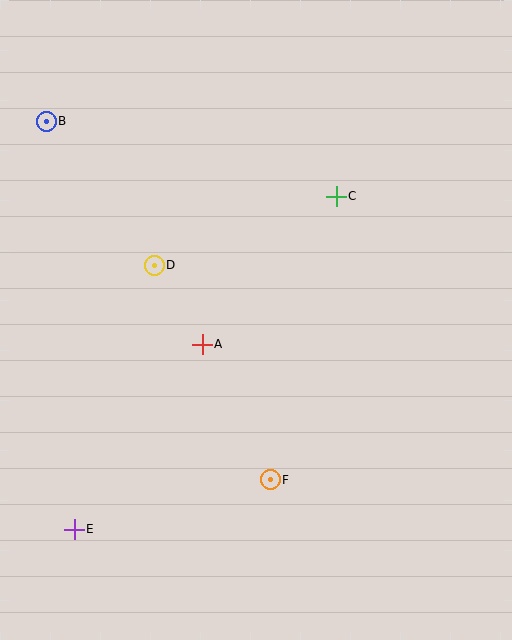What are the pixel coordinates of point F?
Point F is at (270, 480).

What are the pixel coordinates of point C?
Point C is at (336, 196).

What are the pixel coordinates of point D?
Point D is at (154, 265).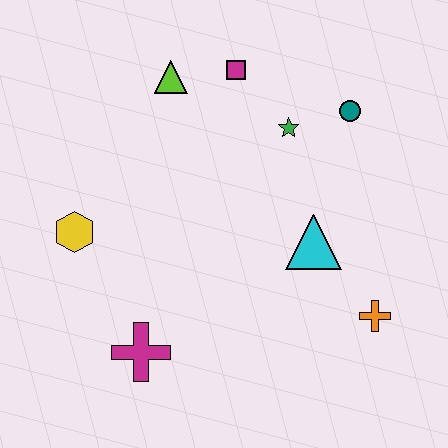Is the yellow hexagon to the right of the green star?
No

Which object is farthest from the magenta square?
The magenta cross is farthest from the magenta square.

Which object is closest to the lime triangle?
The magenta square is closest to the lime triangle.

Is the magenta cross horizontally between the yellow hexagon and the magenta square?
Yes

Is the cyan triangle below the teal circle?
Yes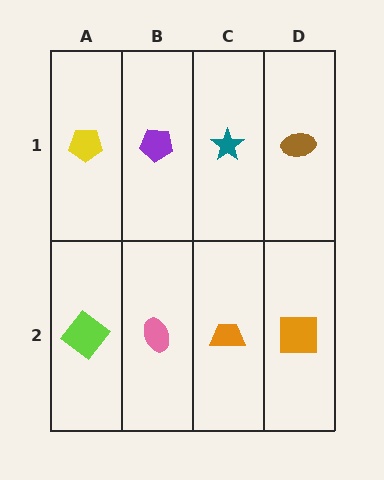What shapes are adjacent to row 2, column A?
A yellow pentagon (row 1, column A), a pink ellipse (row 2, column B).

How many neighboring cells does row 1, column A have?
2.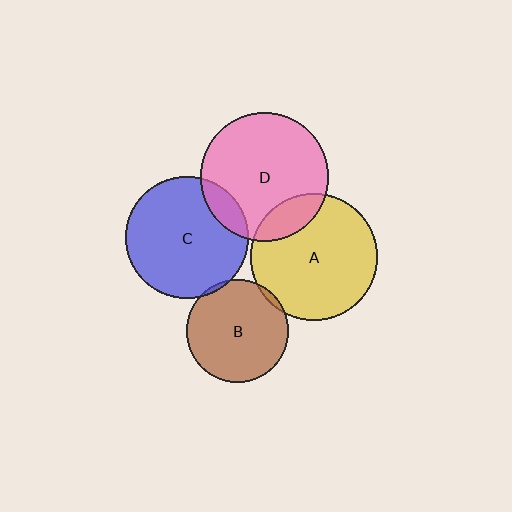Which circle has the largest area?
Circle D (pink).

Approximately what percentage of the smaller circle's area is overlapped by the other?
Approximately 15%.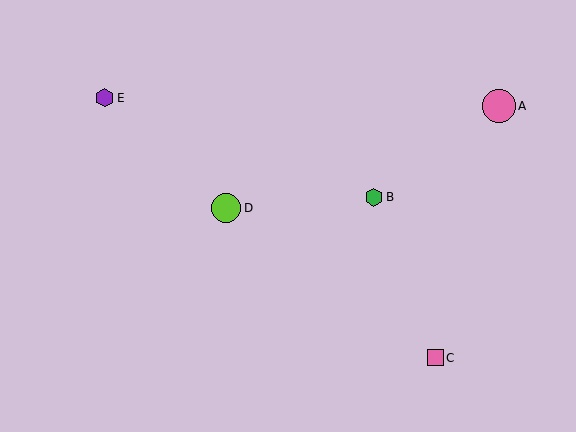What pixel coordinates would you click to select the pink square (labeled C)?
Click at (435, 358) to select the pink square C.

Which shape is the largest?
The pink circle (labeled A) is the largest.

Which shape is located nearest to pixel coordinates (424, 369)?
The pink square (labeled C) at (435, 358) is nearest to that location.